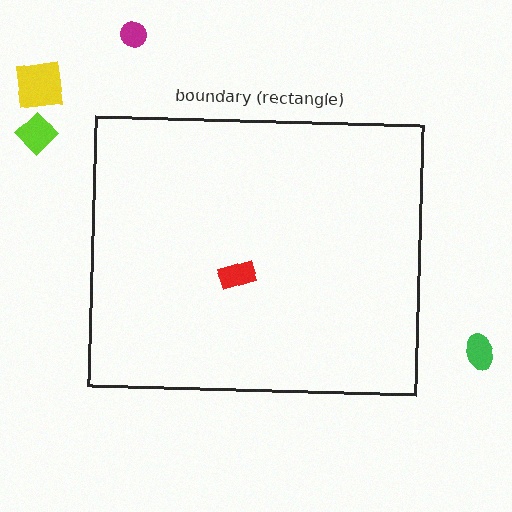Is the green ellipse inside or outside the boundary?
Outside.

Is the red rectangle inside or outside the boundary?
Inside.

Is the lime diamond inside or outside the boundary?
Outside.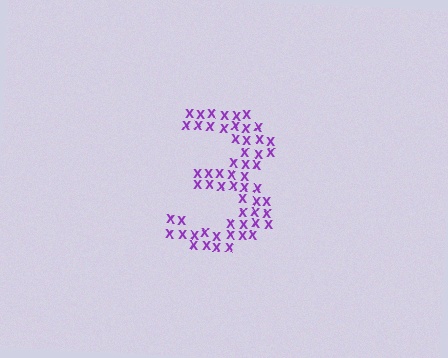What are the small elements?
The small elements are letter X's.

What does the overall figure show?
The overall figure shows the digit 3.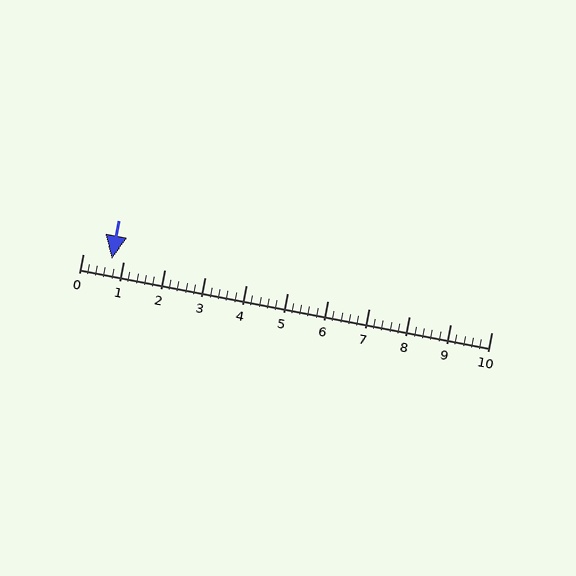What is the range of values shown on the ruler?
The ruler shows values from 0 to 10.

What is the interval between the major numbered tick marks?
The major tick marks are spaced 1 units apart.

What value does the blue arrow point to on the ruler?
The blue arrow points to approximately 0.7.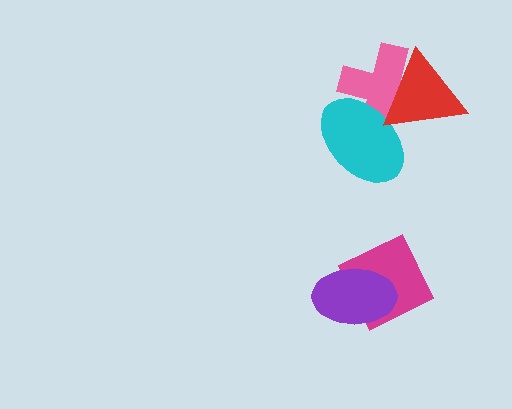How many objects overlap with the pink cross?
2 objects overlap with the pink cross.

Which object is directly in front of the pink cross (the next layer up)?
The cyan ellipse is directly in front of the pink cross.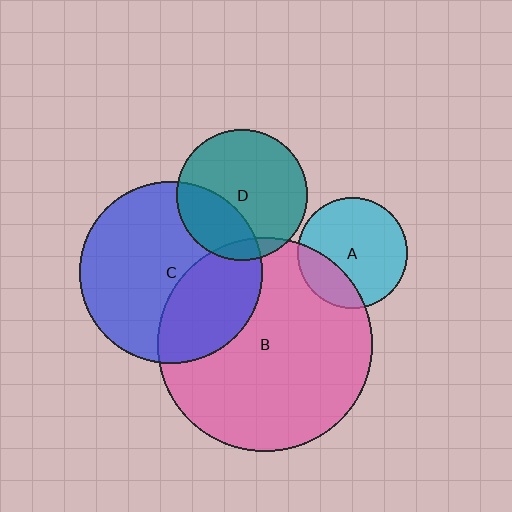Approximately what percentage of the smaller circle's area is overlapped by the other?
Approximately 25%.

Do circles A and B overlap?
Yes.